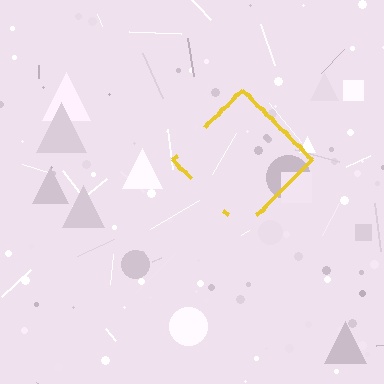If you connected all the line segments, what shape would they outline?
They would outline a diamond.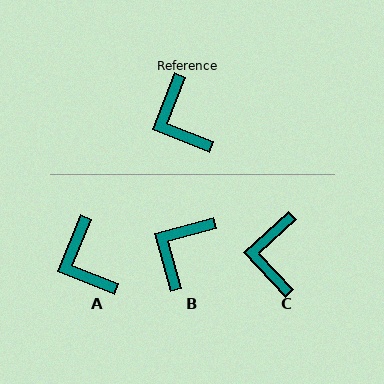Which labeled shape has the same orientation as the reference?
A.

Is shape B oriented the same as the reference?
No, it is off by about 53 degrees.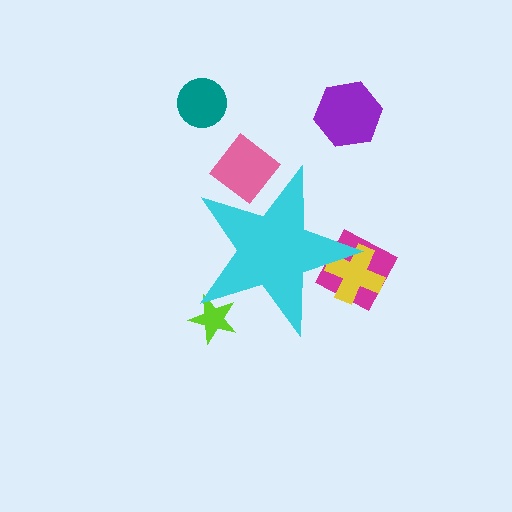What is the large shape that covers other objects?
A cyan star.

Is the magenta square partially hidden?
Yes, the magenta square is partially hidden behind the cyan star.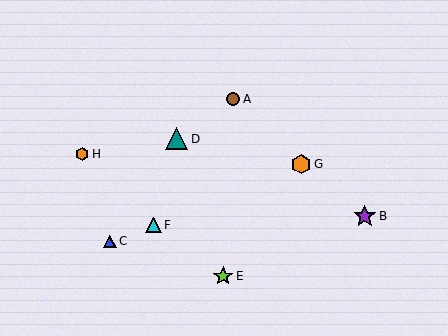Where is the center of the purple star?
The center of the purple star is at (365, 216).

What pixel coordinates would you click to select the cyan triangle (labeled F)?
Click at (153, 225) to select the cyan triangle F.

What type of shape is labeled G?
Shape G is an orange hexagon.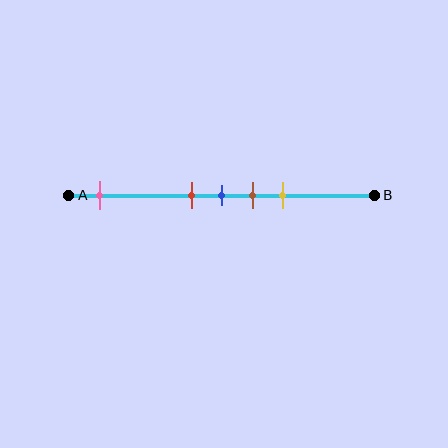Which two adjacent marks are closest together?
The red and blue marks are the closest adjacent pair.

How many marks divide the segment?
There are 5 marks dividing the segment.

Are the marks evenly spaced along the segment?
No, the marks are not evenly spaced.